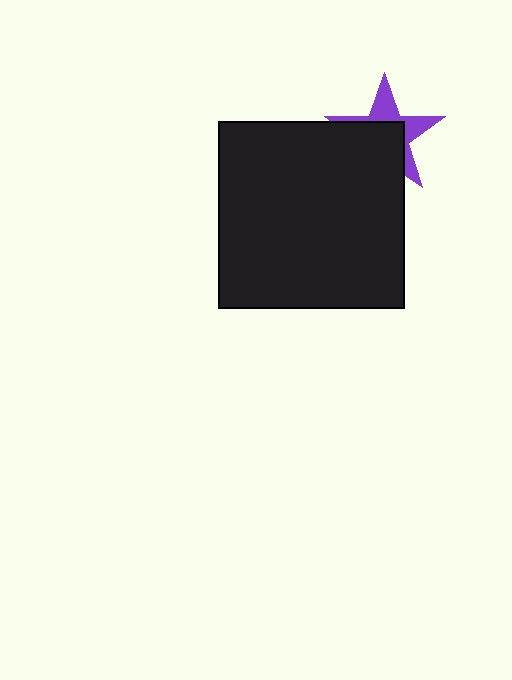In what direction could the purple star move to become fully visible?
The purple star could move toward the upper-right. That would shift it out from behind the black square entirely.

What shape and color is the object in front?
The object in front is a black square.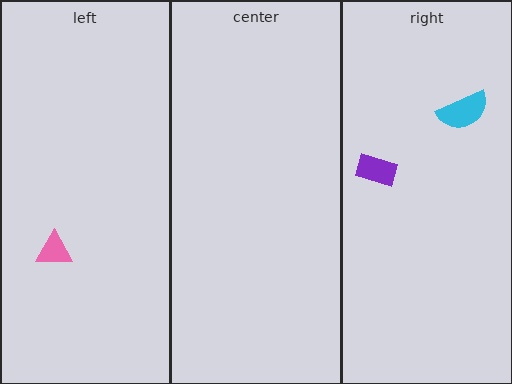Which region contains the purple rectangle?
The right region.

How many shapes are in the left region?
1.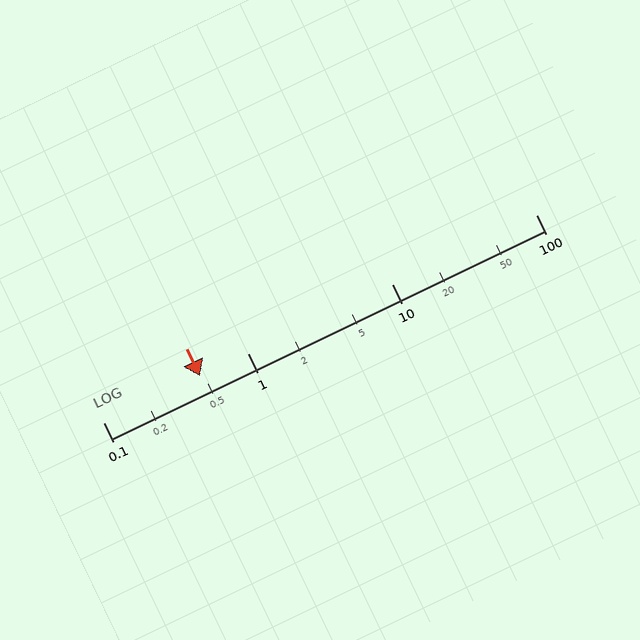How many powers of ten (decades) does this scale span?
The scale spans 3 decades, from 0.1 to 100.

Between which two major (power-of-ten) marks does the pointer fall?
The pointer is between 0.1 and 1.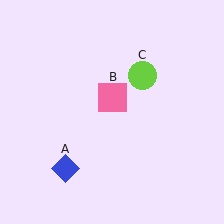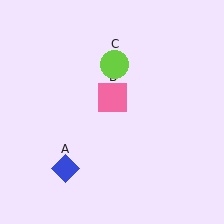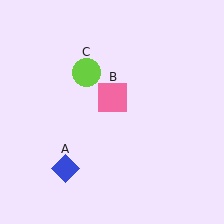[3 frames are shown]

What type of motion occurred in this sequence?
The lime circle (object C) rotated counterclockwise around the center of the scene.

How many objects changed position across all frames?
1 object changed position: lime circle (object C).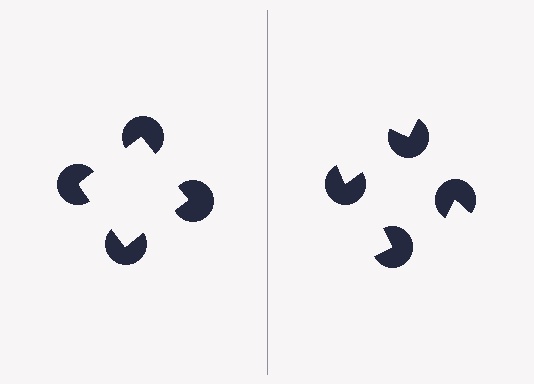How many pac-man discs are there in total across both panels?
8 — 4 on each side.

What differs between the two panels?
The pac-man discs are positioned identically on both sides; only the wedge orientations differ. On the left they align to a square; on the right they are misaligned.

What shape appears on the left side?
An illusory square.